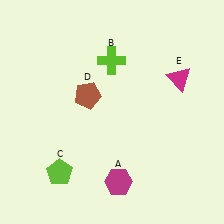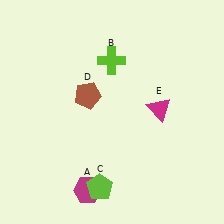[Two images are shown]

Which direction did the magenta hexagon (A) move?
The magenta hexagon (A) moved left.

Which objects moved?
The objects that moved are: the magenta hexagon (A), the lime pentagon (C), the magenta triangle (E).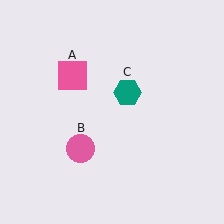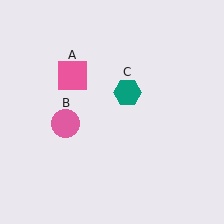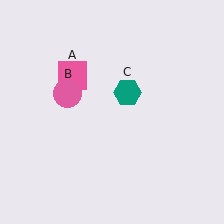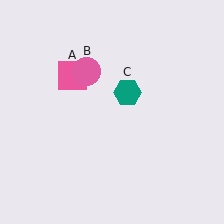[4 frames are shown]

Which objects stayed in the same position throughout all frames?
Pink square (object A) and teal hexagon (object C) remained stationary.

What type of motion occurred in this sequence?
The pink circle (object B) rotated clockwise around the center of the scene.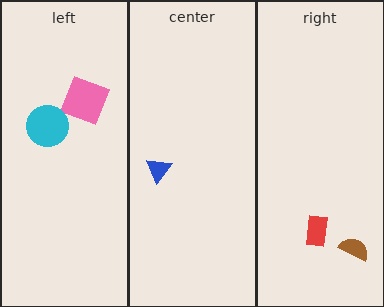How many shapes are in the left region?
2.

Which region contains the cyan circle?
The left region.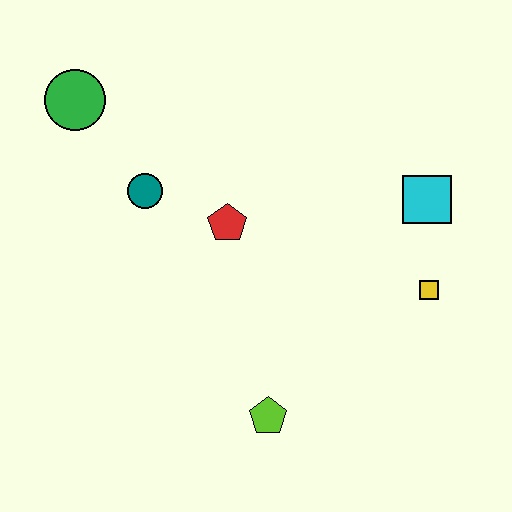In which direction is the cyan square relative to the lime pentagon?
The cyan square is above the lime pentagon.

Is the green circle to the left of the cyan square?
Yes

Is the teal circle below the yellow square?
No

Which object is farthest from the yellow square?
The green circle is farthest from the yellow square.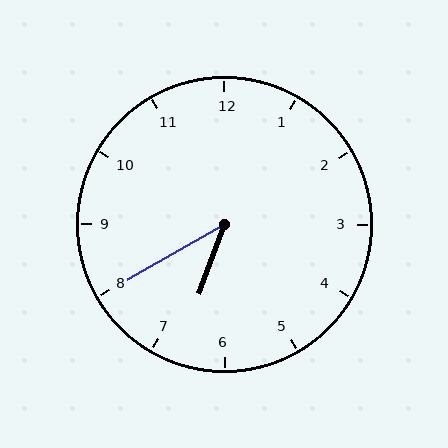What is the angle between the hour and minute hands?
Approximately 40 degrees.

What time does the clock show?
6:40.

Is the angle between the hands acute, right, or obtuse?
It is acute.